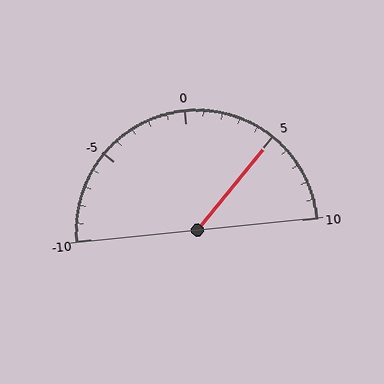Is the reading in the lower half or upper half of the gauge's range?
The reading is in the upper half of the range (-10 to 10).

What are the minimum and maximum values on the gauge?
The gauge ranges from -10 to 10.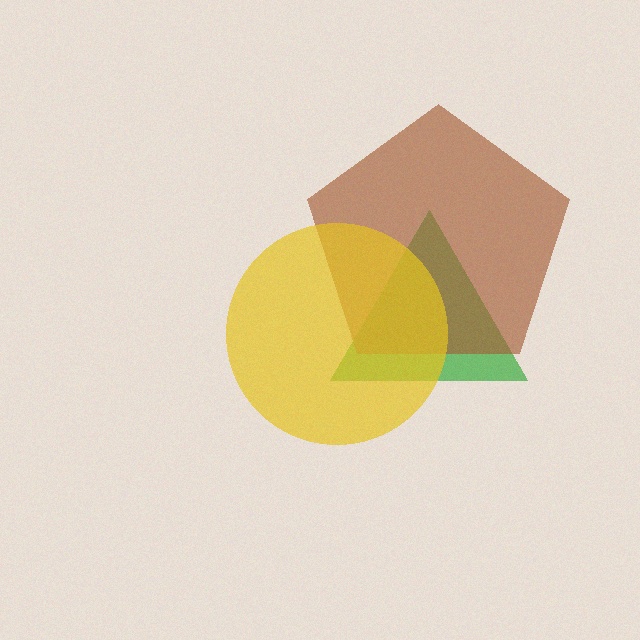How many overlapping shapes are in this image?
There are 3 overlapping shapes in the image.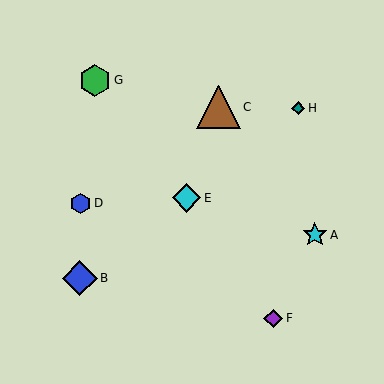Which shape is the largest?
The brown triangle (labeled C) is the largest.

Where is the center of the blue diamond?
The center of the blue diamond is at (80, 278).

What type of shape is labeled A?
Shape A is a cyan star.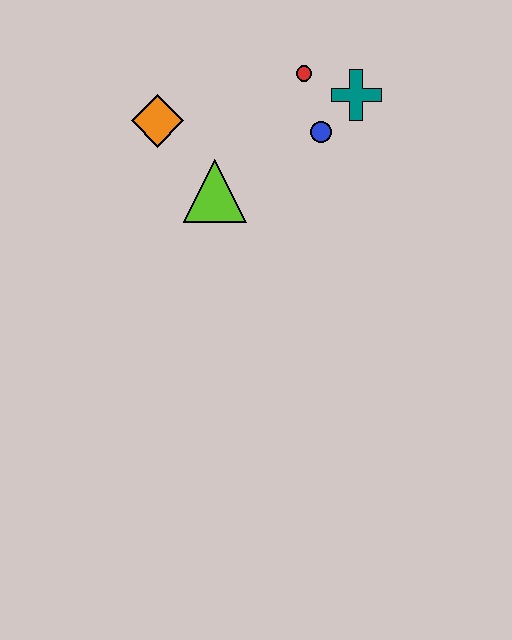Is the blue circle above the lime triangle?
Yes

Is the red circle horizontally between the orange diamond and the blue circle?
Yes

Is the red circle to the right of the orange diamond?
Yes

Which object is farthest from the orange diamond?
The teal cross is farthest from the orange diamond.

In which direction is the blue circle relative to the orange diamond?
The blue circle is to the right of the orange diamond.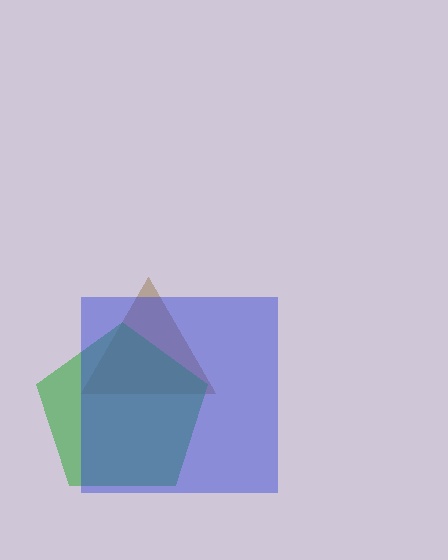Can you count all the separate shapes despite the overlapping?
Yes, there are 3 separate shapes.